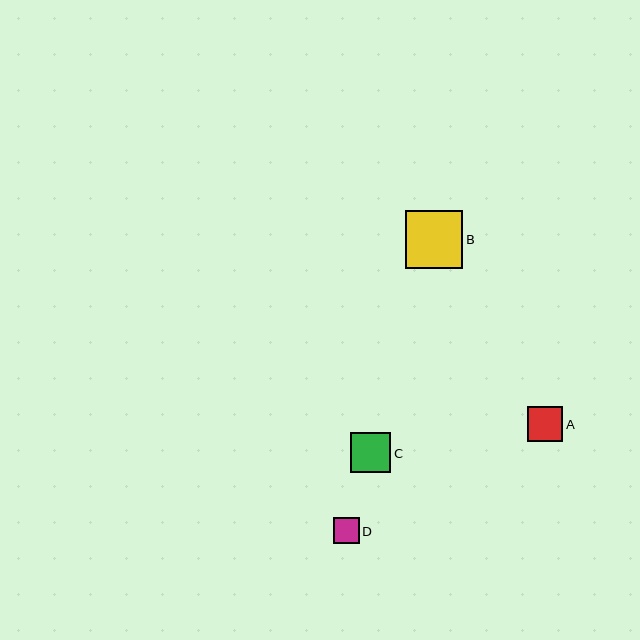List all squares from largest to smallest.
From largest to smallest: B, C, A, D.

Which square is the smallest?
Square D is the smallest with a size of approximately 26 pixels.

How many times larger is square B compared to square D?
Square B is approximately 2.2 times the size of square D.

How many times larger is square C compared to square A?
Square C is approximately 1.2 times the size of square A.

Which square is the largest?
Square B is the largest with a size of approximately 57 pixels.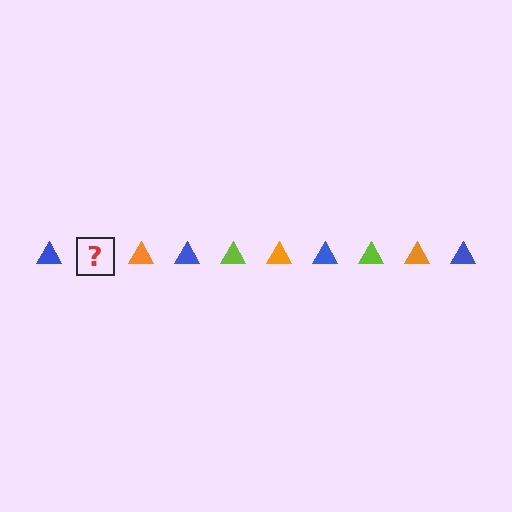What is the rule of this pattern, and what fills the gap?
The rule is that the pattern cycles through blue, lime, orange triangles. The gap should be filled with a lime triangle.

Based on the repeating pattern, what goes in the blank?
The blank should be a lime triangle.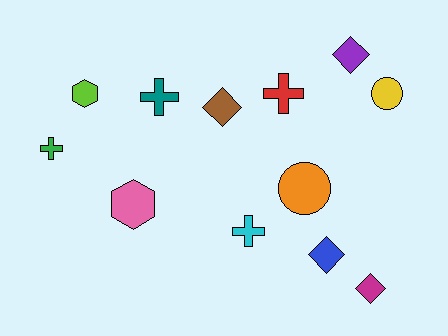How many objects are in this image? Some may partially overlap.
There are 12 objects.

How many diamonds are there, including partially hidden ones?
There are 4 diamonds.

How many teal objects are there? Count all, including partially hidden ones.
There is 1 teal object.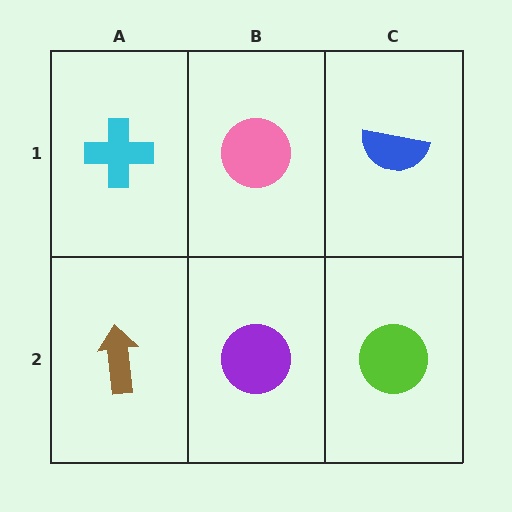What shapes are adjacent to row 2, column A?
A cyan cross (row 1, column A), a purple circle (row 2, column B).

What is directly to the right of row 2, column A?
A purple circle.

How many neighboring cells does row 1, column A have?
2.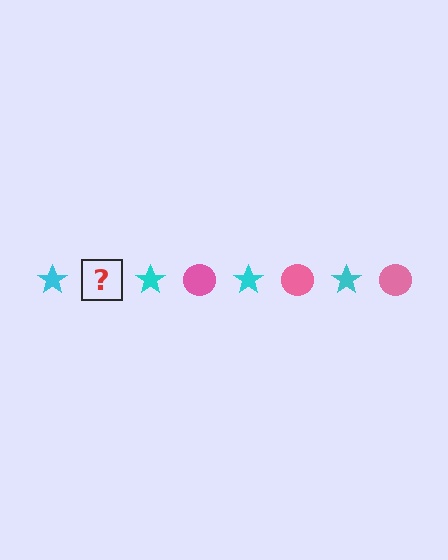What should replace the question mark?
The question mark should be replaced with a pink circle.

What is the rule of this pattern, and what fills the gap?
The rule is that the pattern alternates between cyan star and pink circle. The gap should be filled with a pink circle.